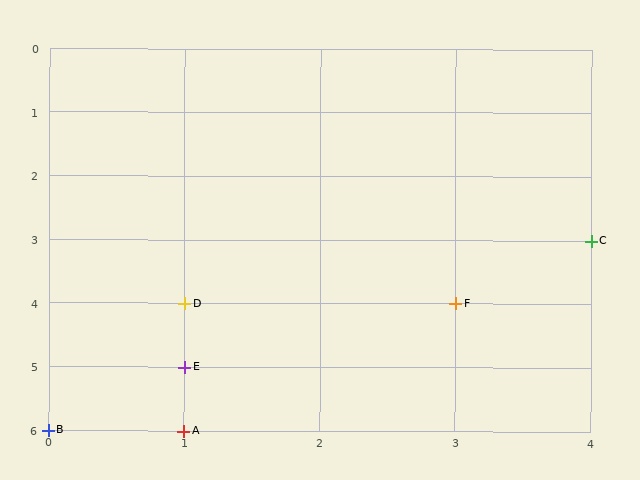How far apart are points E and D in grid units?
Points E and D are 1 row apart.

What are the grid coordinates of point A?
Point A is at grid coordinates (1, 6).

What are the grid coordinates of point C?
Point C is at grid coordinates (4, 3).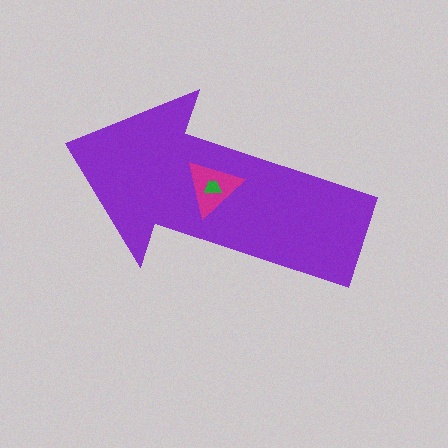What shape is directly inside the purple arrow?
The magenta triangle.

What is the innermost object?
The green trapezoid.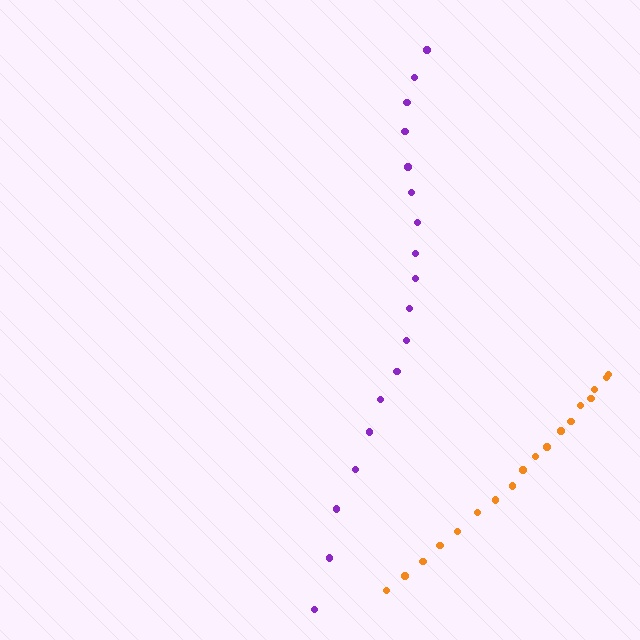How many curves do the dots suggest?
There are 2 distinct paths.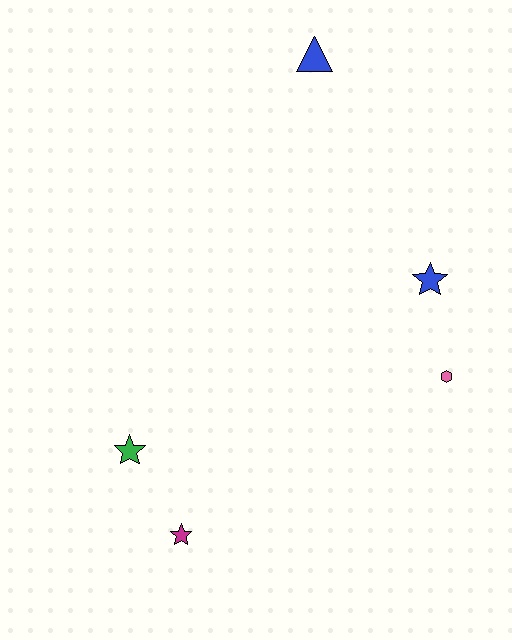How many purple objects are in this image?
There are no purple objects.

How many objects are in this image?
There are 5 objects.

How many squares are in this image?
There are no squares.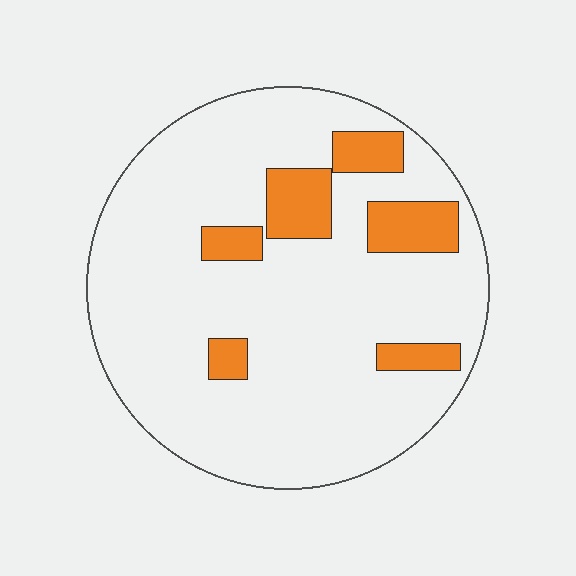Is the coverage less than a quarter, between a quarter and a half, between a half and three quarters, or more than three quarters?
Less than a quarter.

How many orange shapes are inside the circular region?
6.